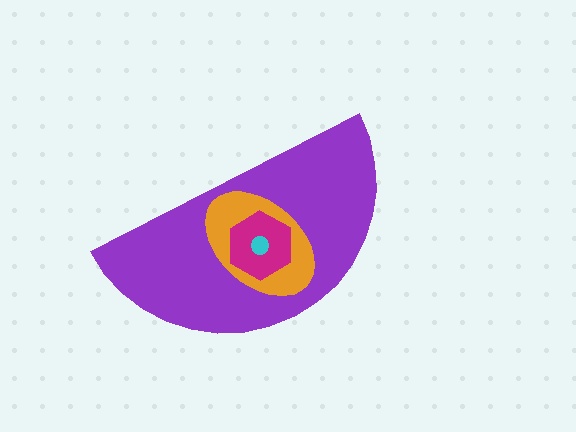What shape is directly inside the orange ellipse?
The magenta hexagon.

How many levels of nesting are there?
4.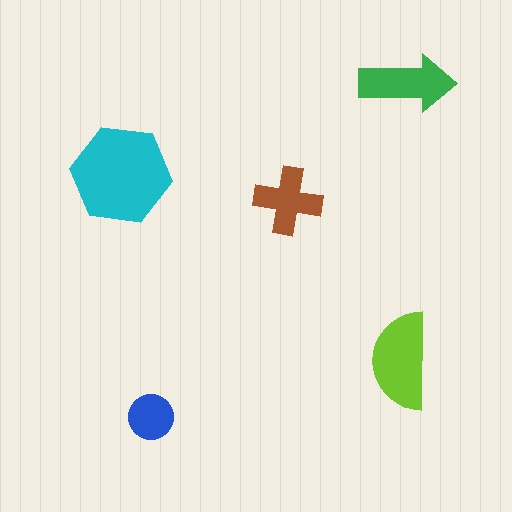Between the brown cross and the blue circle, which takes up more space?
The brown cross.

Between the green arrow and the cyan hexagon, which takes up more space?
The cyan hexagon.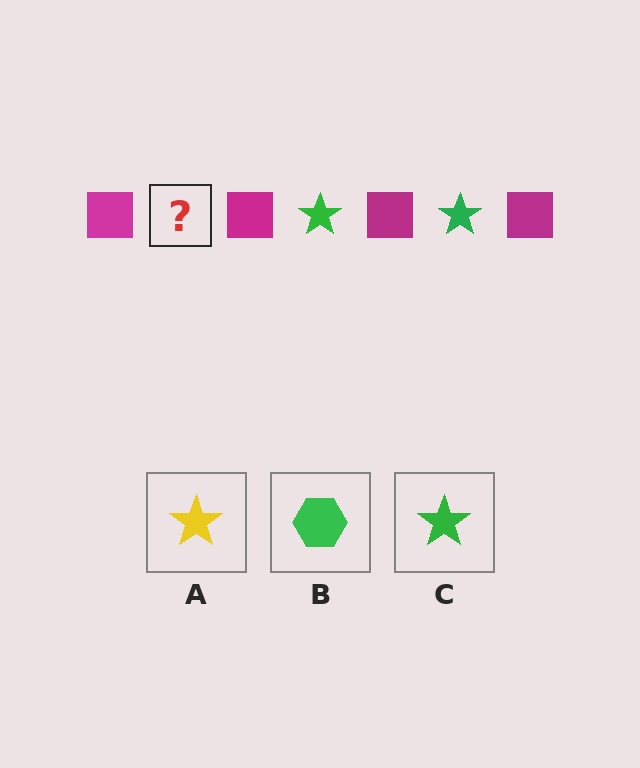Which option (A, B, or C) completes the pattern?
C.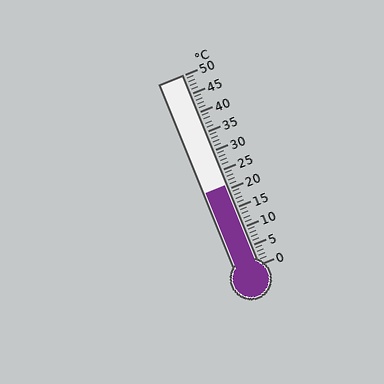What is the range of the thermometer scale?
The thermometer scale ranges from 0°C to 50°C.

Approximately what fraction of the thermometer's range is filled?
The thermometer is filled to approximately 40% of its range.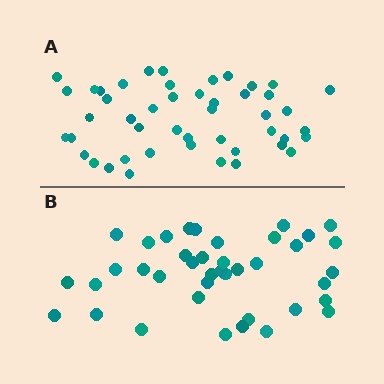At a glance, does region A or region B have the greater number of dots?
Region A (the top region) has more dots.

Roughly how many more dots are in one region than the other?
Region A has roughly 8 or so more dots than region B.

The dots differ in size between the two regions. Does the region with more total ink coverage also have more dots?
No. Region B has more total ink coverage because its dots are larger, but region A actually contains more individual dots. Total area can be misleading — the number of items is what matters here.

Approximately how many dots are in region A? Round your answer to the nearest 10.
About 50 dots. (The exact count is 47, which rounds to 50.)